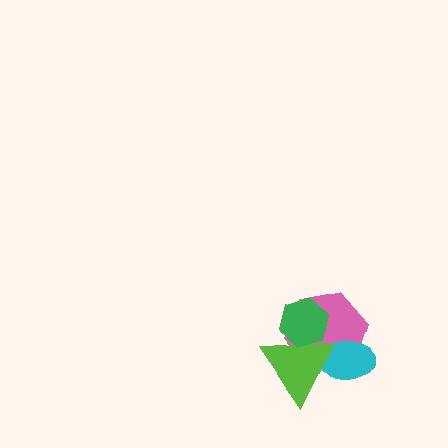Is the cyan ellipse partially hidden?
Yes, it is partially covered by another shape.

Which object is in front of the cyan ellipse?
The lime triangle is in front of the cyan ellipse.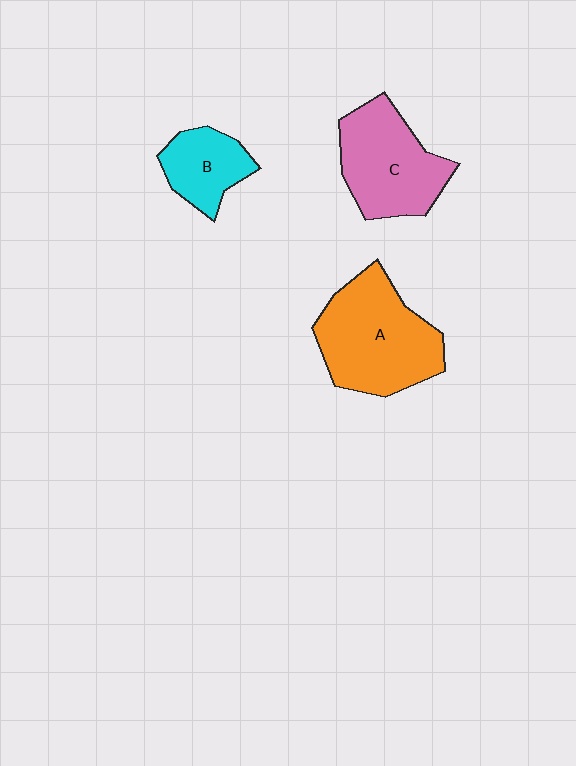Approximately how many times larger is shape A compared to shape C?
Approximately 1.2 times.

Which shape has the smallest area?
Shape B (cyan).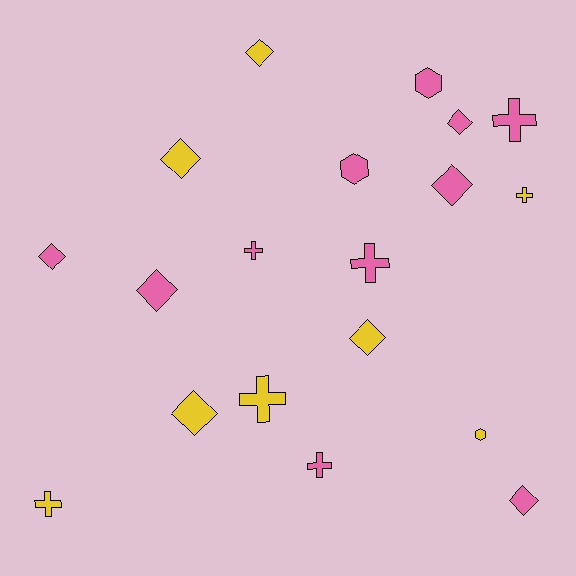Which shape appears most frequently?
Diamond, with 9 objects.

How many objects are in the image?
There are 19 objects.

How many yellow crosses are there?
There are 3 yellow crosses.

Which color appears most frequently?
Pink, with 11 objects.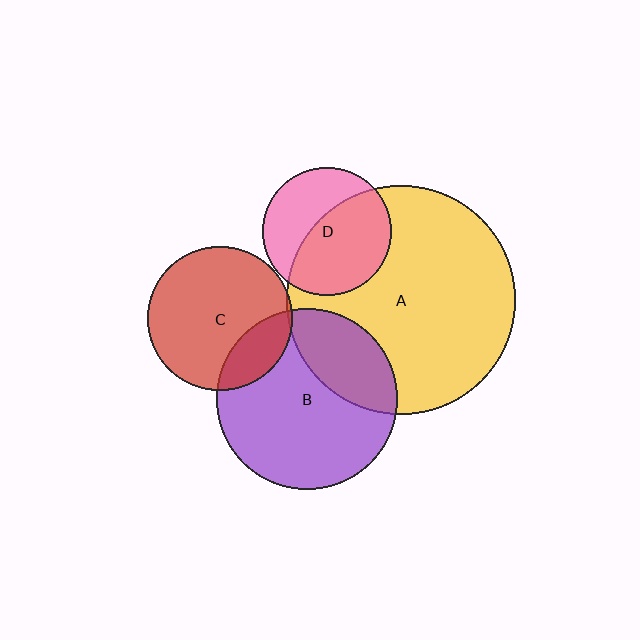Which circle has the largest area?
Circle A (yellow).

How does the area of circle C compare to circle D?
Approximately 1.3 times.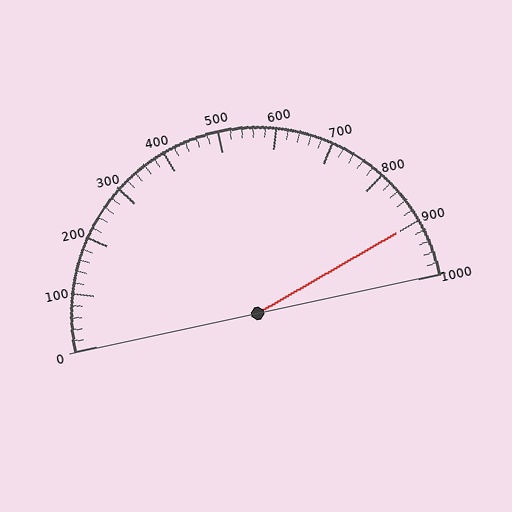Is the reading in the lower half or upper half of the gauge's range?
The reading is in the upper half of the range (0 to 1000).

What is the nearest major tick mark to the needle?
The nearest major tick mark is 900.